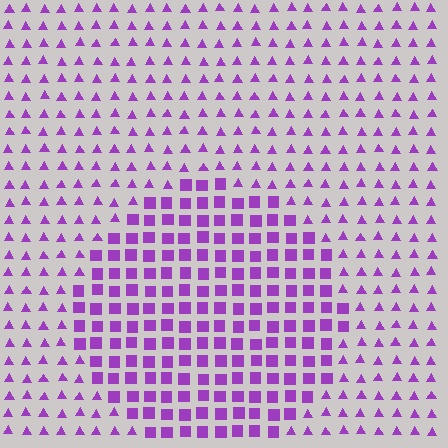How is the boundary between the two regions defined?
The boundary is defined by a change in element shape: squares inside vs. triangles outside. All elements share the same color and spacing.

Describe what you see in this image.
The image is filled with small purple elements arranged in a uniform grid. A circle-shaped region contains squares, while the surrounding area contains triangles. The boundary is defined purely by the change in element shape.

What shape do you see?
I see a circle.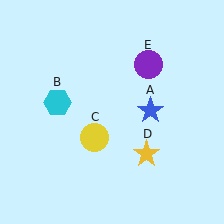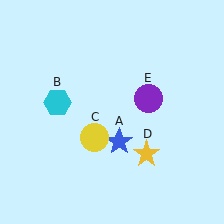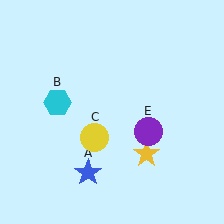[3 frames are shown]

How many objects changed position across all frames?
2 objects changed position: blue star (object A), purple circle (object E).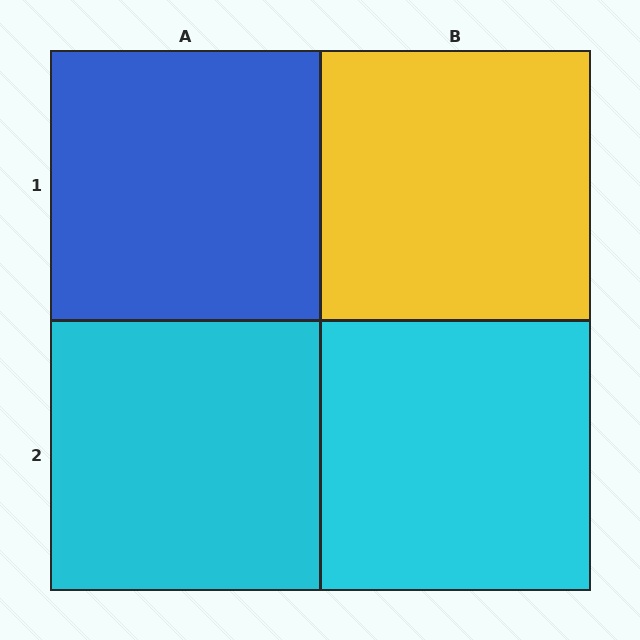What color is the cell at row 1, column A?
Blue.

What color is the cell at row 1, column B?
Yellow.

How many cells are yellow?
1 cell is yellow.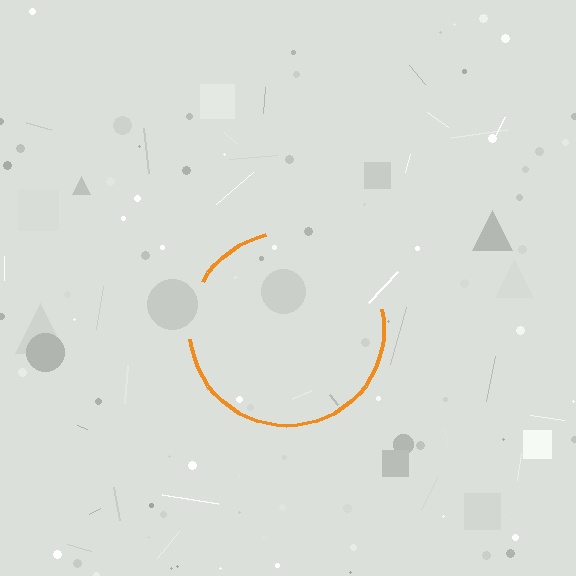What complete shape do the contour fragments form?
The contour fragments form a circle.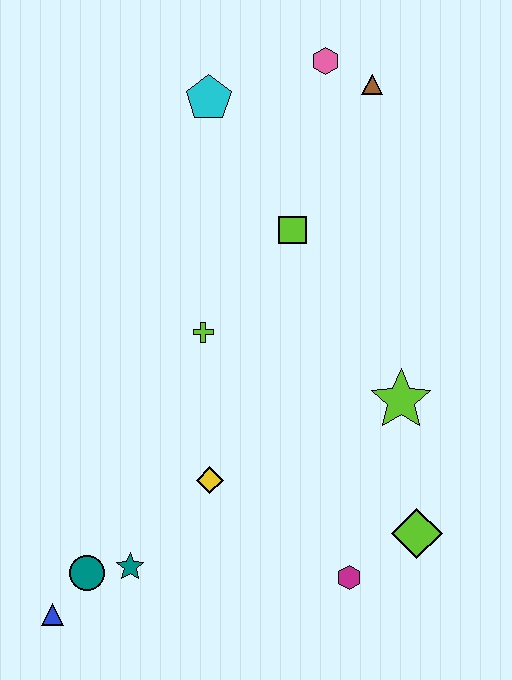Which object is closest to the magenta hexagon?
The lime diamond is closest to the magenta hexagon.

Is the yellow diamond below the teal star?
No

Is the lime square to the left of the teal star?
No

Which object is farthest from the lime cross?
The blue triangle is farthest from the lime cross.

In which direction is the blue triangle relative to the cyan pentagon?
The blue triangle is below the cyan pentagon.